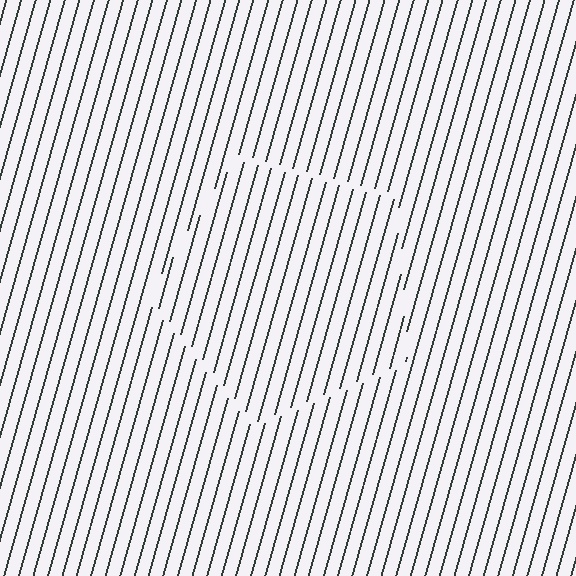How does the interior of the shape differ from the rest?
The interior of the shape contains the same grating, shifted by half a period — the contour is defined by the phase discontinuity where line-ends from the inner and outer gratings abut.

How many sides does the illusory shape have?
5 sides — the line-ends trace a pentagon.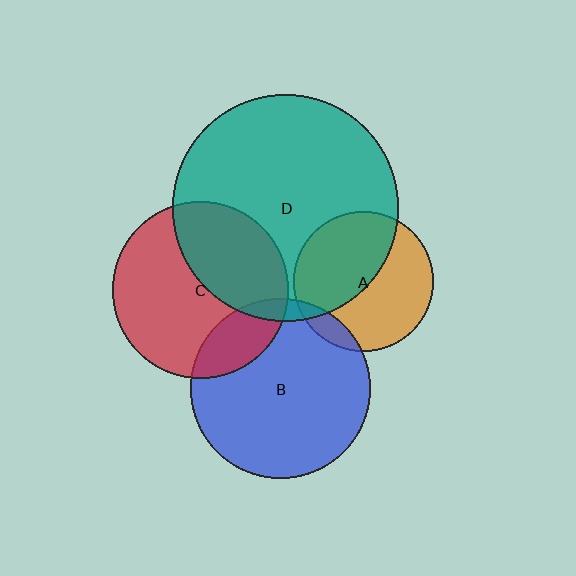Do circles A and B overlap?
Yes.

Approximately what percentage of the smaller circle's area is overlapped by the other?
Approximately 10%.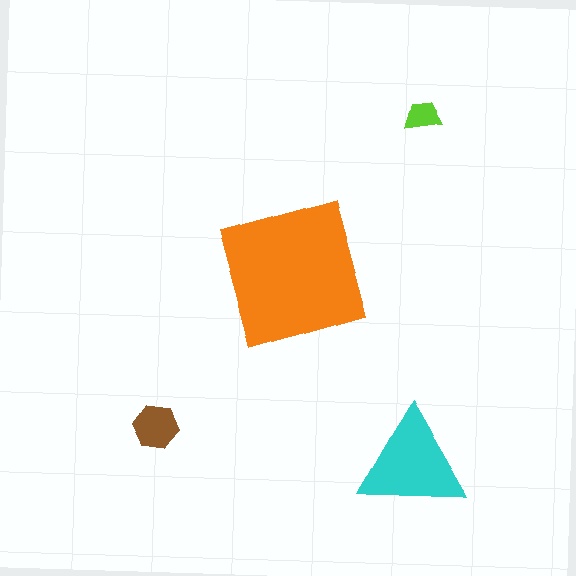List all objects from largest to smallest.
The orange square, the cyan triangle, the brown hexagon, the lime trapezoid.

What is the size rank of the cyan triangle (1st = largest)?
2nd.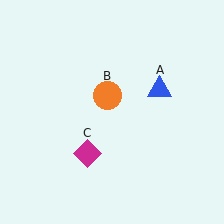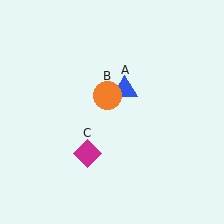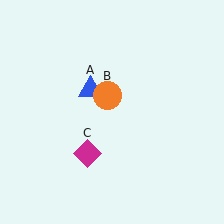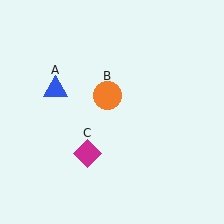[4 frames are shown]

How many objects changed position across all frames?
1 object changed position: blue triangle (object A).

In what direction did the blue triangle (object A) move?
The blue triangle (object A) moved left.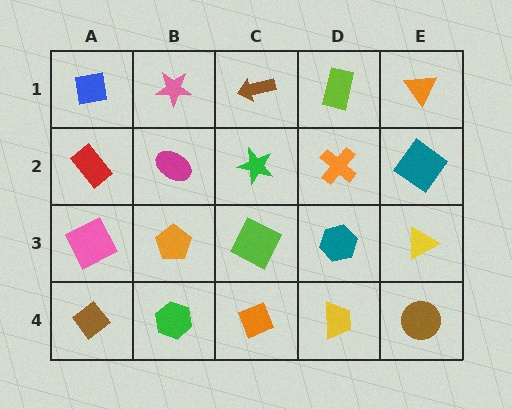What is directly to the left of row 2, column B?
A red rectangle.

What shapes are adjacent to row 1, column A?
A red rectangle (row 2, column A), a pink star (row 1, column B).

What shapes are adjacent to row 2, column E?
An orange triangle (row 1, column E), a yellow triangle (row 3, column E), an orange cross (row 2, column D).